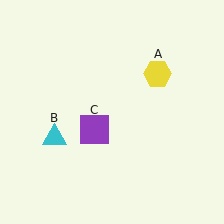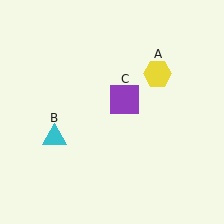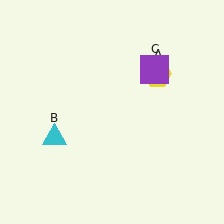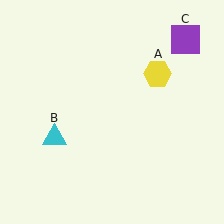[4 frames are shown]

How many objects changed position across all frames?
1 object changed position: purple square (object C).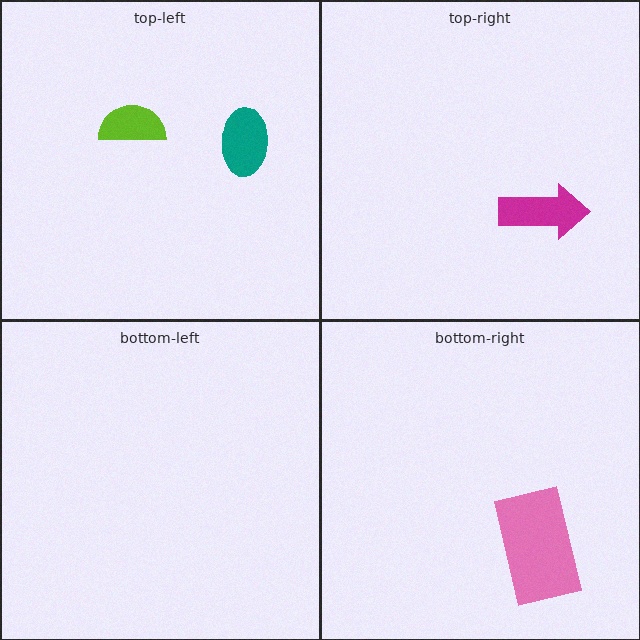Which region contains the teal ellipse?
The top-left region.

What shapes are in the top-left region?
The teal ellipse, the lime semicircle.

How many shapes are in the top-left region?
2.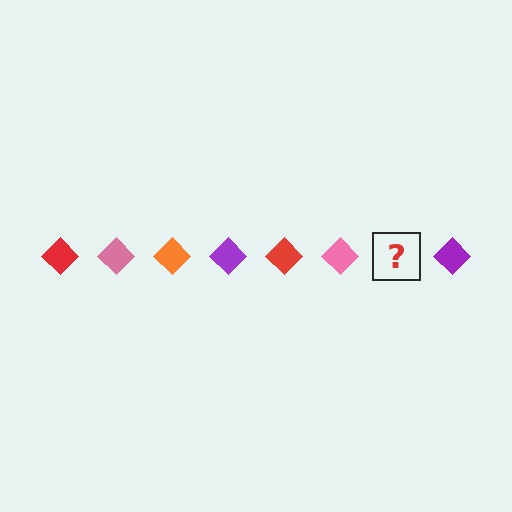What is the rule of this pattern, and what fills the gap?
The rule is that the pattern cycles through red, pink, orange, purple diamonds. The gap should be filled with an orange diamond.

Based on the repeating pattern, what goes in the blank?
The blank should be an orange diamond.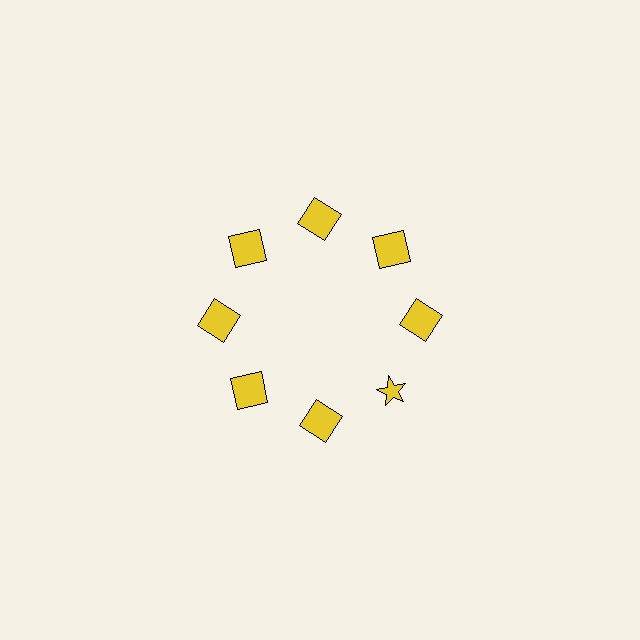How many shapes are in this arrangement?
There are 8 shapes arranged in a ring pattern.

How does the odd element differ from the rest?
It has a different shape: star instead of square.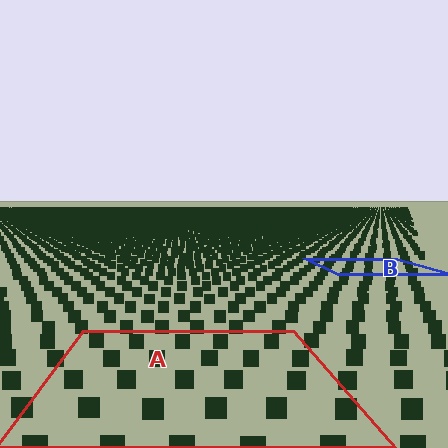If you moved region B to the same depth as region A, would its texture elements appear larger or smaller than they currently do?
They would appear larger. At a closer depth, the same texture elements are projected at a bigger on-screen size.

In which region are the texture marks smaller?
The texture marks are smaller in region B, because it is farther away.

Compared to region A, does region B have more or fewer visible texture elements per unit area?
Region B has more texture elements per unit area — they are packed more densely because it is farther away.